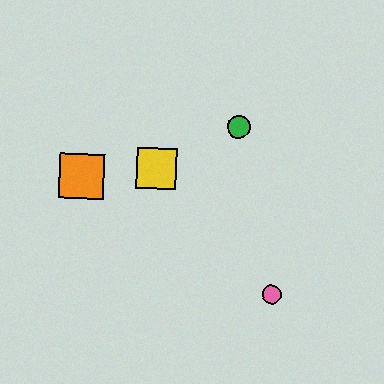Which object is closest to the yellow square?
The orange square is closest to the yellow square.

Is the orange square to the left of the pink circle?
Yes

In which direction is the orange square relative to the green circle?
The orange square is to the left of the green circle.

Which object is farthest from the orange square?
The pink circle is farthest from the orange square.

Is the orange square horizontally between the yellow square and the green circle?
No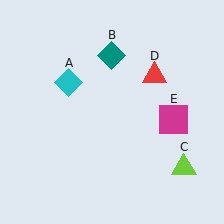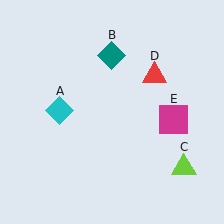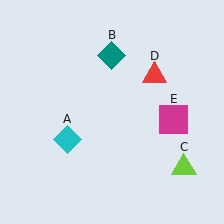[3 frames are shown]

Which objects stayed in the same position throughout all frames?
Teal diamond (object B) and lime triangle (object C) and red triangle (object D) and magenta square (object E) remained stationary.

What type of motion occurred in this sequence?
The cyan diamond (object A) rotated counterclockwise around the center of the scene.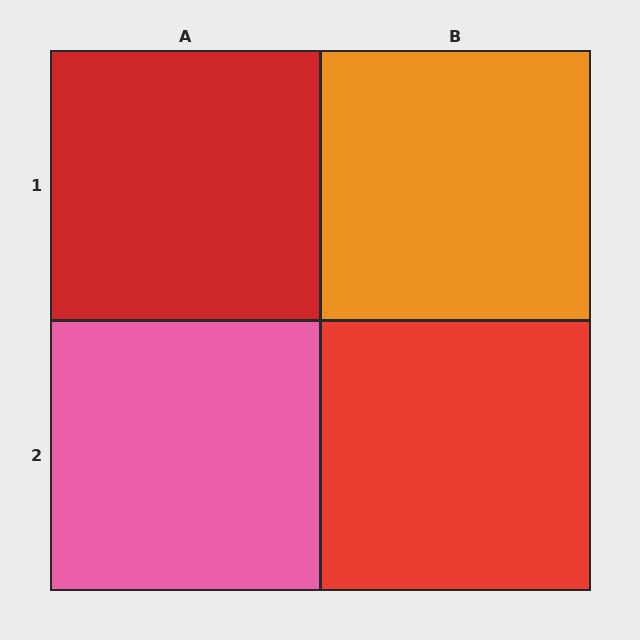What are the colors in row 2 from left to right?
Pink, red.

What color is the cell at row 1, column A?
Red.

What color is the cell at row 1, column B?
Orange.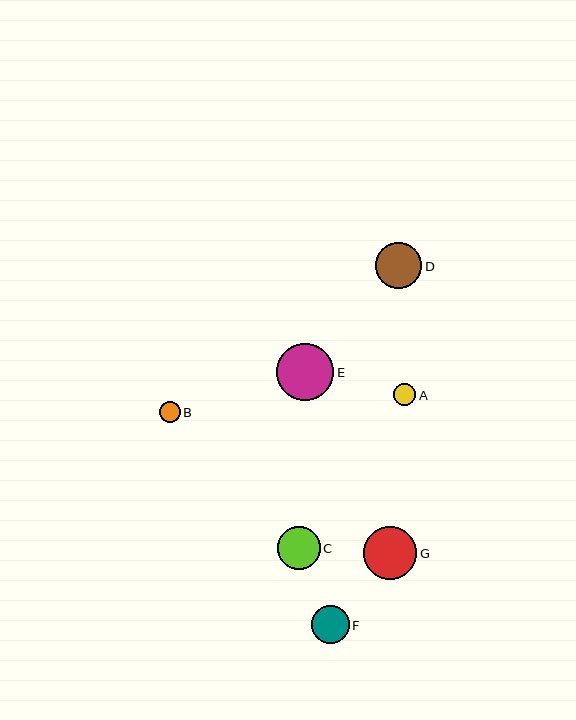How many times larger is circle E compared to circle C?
Circle E is approximately 1.3 times the size of circle C.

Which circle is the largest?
Circle E is the largest with a size of approximately 57 pixels.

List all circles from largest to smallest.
From largest to smallest: E, G, D, C, F, A, B.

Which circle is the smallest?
Circle B is the smallest with a size of approximately 21 pixels.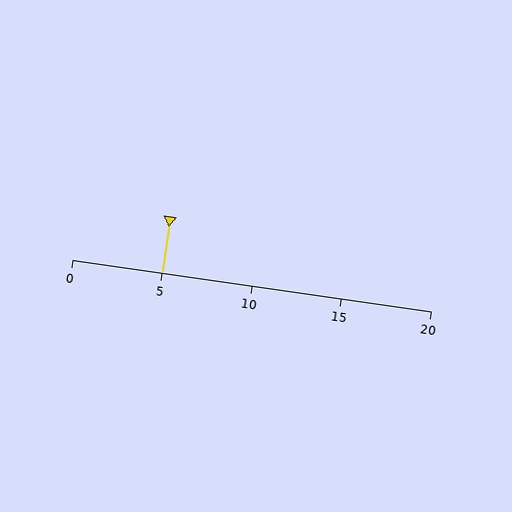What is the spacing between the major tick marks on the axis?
The major ticks are spaced 5 apart.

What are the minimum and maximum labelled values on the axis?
The axis runs from 0 to 20.